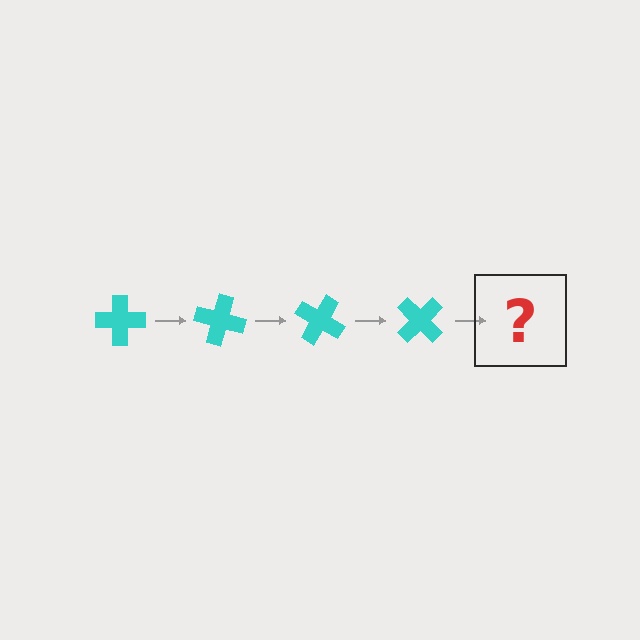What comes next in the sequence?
The next element should be a cyan cross rotated 60 degrees.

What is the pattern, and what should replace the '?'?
The pattern is that the cross rotates 15 degrees each step. The '?' should be a cyan cross rotated 60 degrees.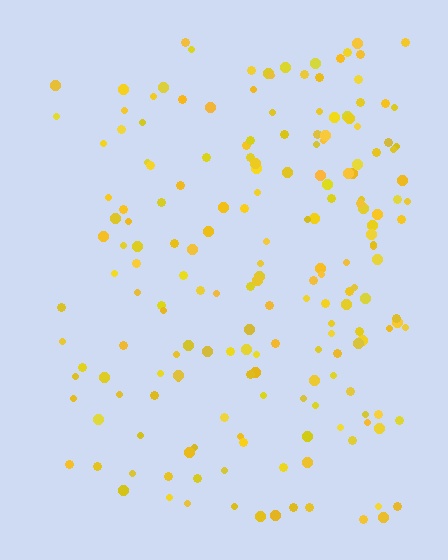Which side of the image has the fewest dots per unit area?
The left.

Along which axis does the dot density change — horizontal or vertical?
Horizontal.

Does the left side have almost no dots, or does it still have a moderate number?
Still a moderate number, just noticeably fewer than the right.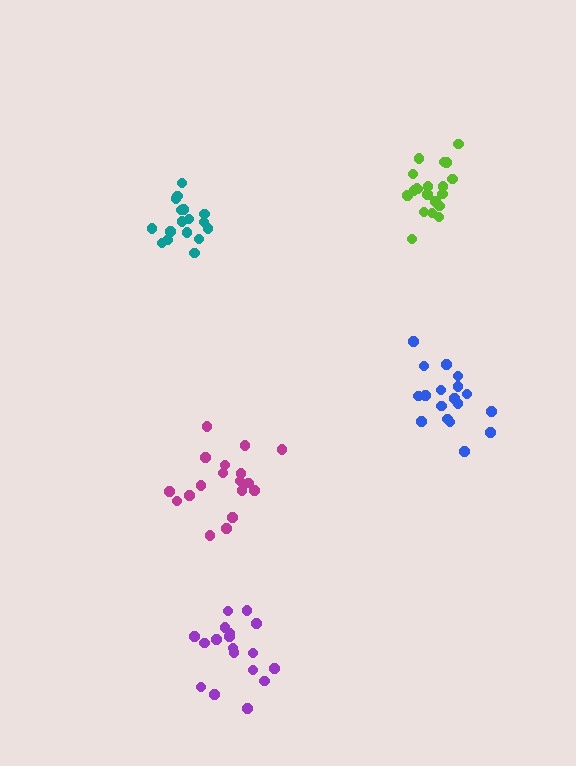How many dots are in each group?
Group 1: 18 dots, Group 2: 17 dots, Group 3: 20 dots, Group 4: 18 dots, Group 5: 18 dots (91 total).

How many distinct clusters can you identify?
There are 5 distinct clusters.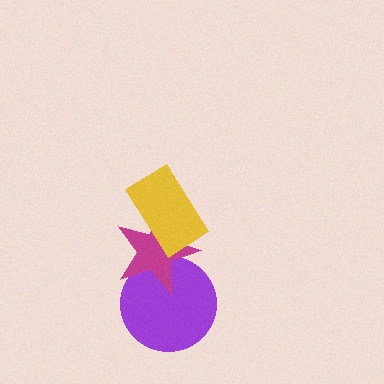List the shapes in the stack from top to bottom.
From top to bottom: the yellow rectangle, the magenta star, the purple circle.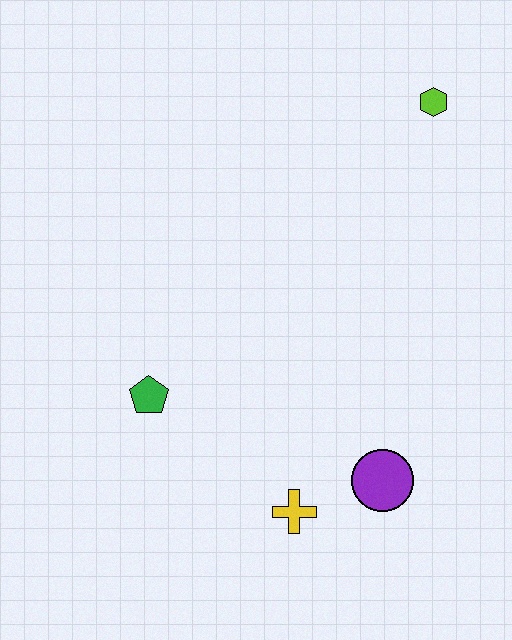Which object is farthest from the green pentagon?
The lime hexagon is farthest from the green pentagon.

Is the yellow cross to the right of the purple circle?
No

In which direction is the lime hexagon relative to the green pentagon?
The lime hexagon is above the green pentagon.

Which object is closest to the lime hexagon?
The purple circle is closest to the lime hexagon.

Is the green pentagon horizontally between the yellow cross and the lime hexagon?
No